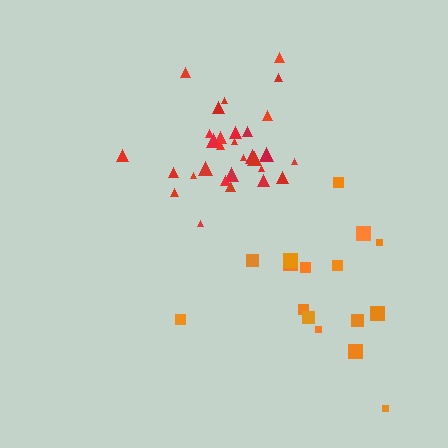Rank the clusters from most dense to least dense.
red, orange.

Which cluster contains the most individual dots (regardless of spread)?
Red (31).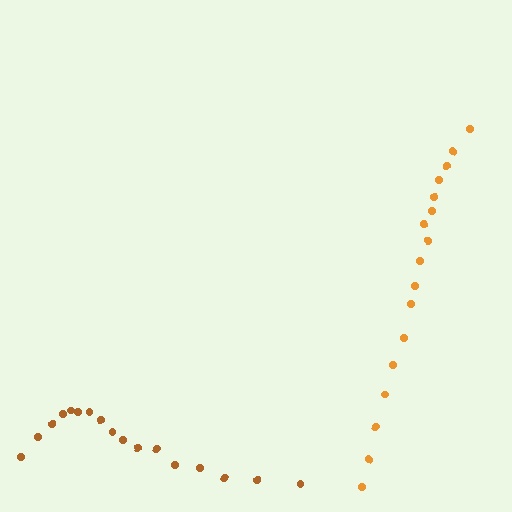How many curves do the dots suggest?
There are 2 distinct paths.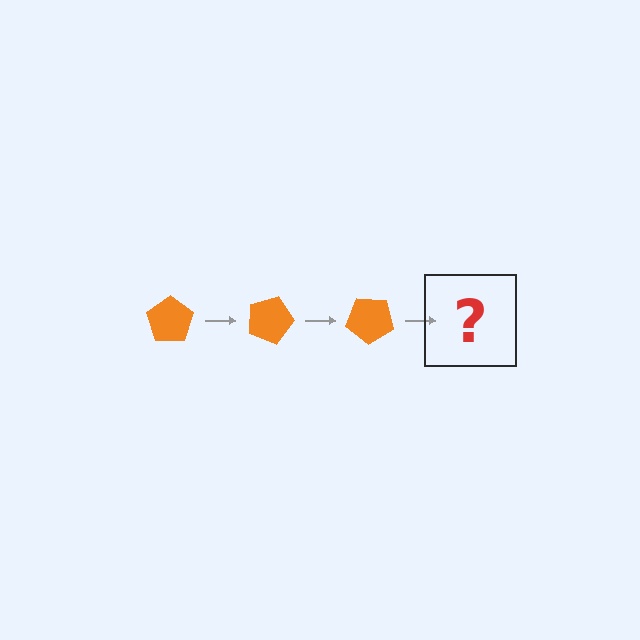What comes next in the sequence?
The next element should be an orange pentagon rotated 60 degrees.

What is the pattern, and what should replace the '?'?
The pattern is that the pentagon rotates 20 degrees each step. The '?' should be an orange pentagon rotated 60 degrees.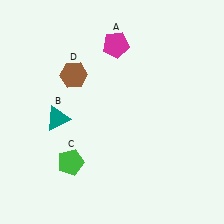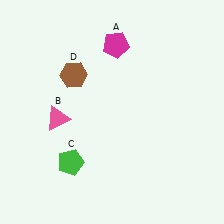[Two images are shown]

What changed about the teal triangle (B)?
In Image 1, B is teal. In Image 2, it changed to pink.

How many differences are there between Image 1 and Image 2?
There is 1 difference between the two images.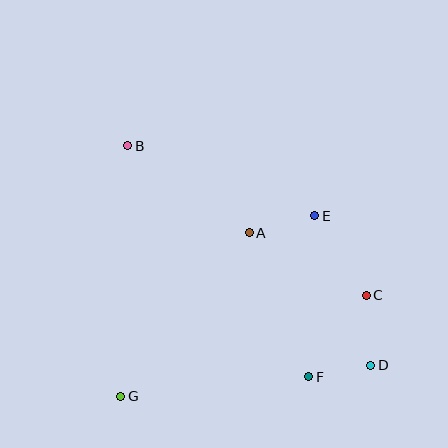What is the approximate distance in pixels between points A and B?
The distance between A and B is approximately 150 pixels.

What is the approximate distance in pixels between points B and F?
The distance between B and F is approximately 294 pixels.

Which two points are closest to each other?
Points D and F are closest to each other.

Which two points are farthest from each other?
Points B and D are farthest from each other.